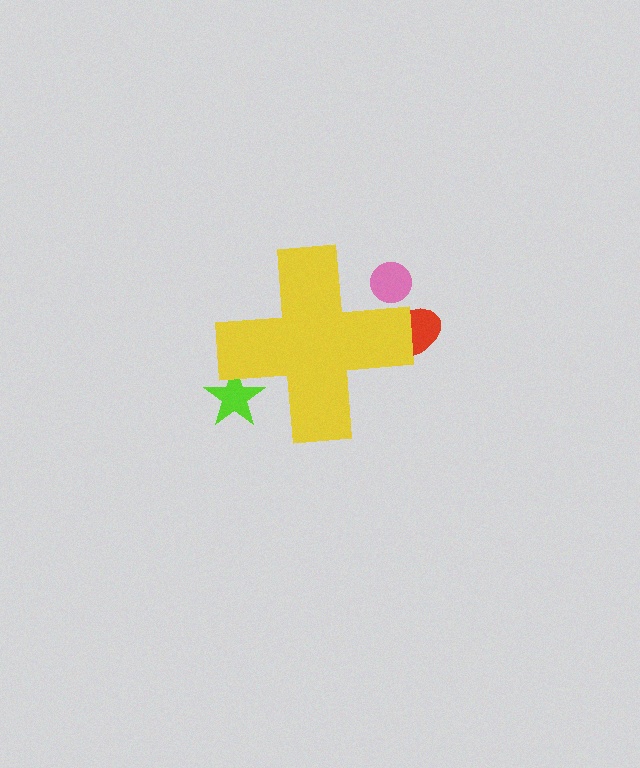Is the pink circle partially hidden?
Yes, the pink circle is partially hidden behind the yellow cross.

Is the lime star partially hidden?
Yes, the lime star is partially hidden behind the yellow cross.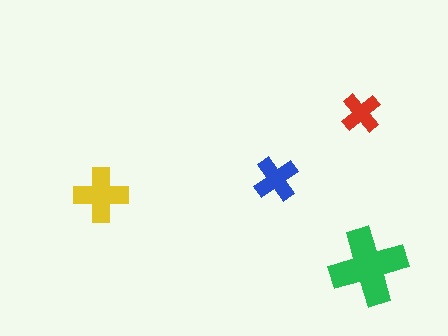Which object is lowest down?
The green cross is bottommost.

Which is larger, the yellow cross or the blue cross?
The yellow one.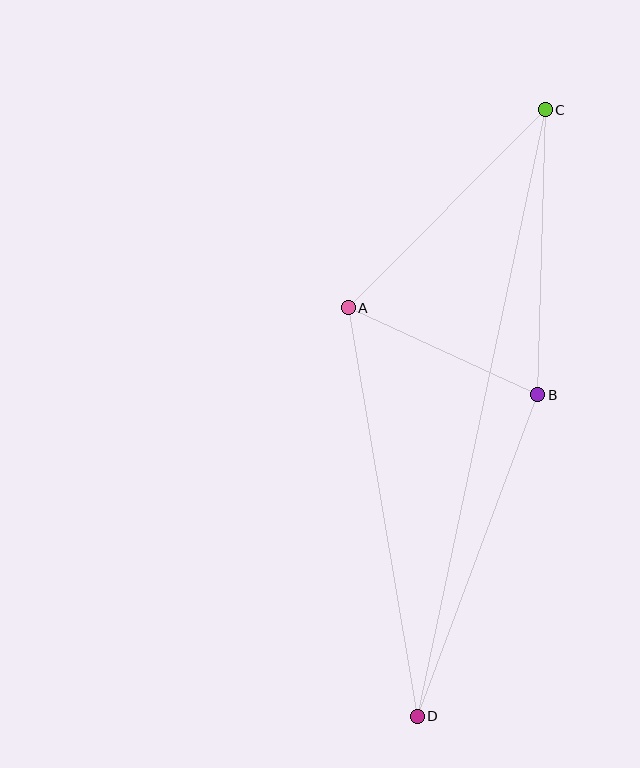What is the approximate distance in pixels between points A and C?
The distance between A and C is approximately 279 pixels.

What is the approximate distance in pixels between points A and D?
The distance between A and D is approximately 414 pixels.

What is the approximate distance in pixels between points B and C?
The distance between B and C is approximately 285 pixels.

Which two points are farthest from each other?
Points C and D are farthest from each other.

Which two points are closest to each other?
Points A and B are closest to each other.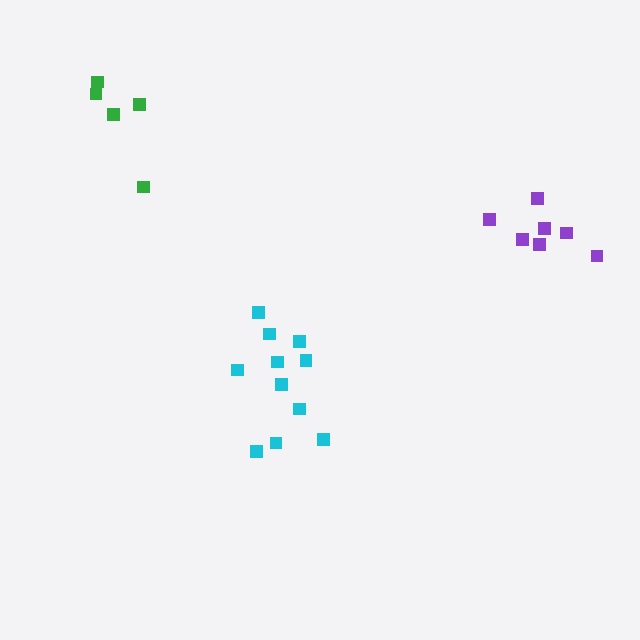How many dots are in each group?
Group 1: 7 dots, Group 2: 5 dots, Group 3: 11 dots (23 total).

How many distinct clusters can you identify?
There are 3 distinct clusters.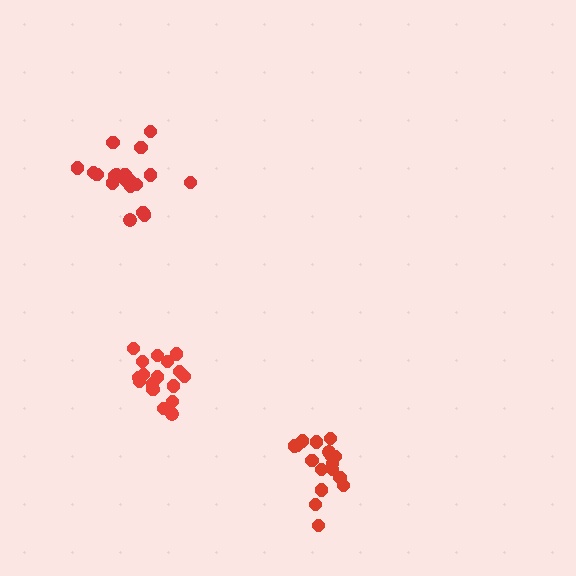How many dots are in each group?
Group 1: 20 dots, Group 2: 17 dots, Group 3: 17 dots (54 total).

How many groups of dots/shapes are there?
There are 3 groups.